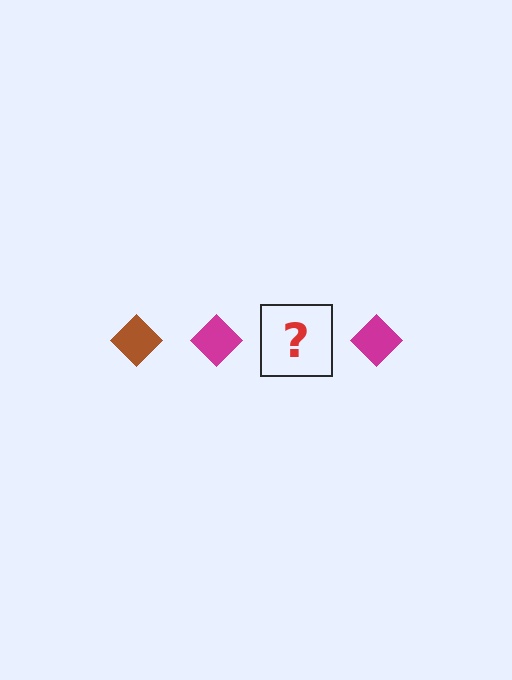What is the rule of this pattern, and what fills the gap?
The rule is that the pattern cycles through brown, magenta diamonds. The gap should be filled with a brown diamond.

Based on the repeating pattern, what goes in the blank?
The blank should be a brown diamond.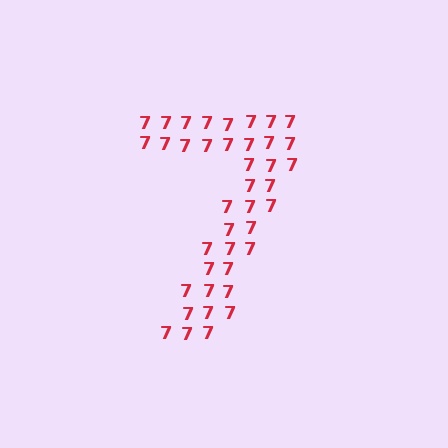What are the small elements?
The small elements are digit 7's.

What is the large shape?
The large shape is the digit 7.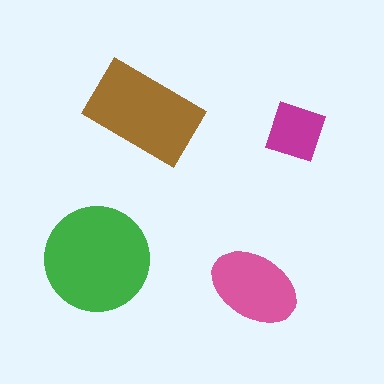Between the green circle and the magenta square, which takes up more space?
The green circle.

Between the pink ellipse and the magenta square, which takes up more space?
The pink ellipse.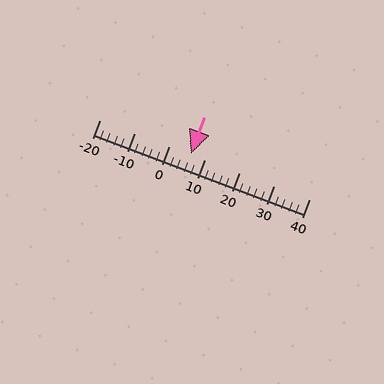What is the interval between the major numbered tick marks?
The major tick marks are spaced 10 units apart.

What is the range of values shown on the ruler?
The ruler shows values from -20 to 40.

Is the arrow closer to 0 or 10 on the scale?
The arrow is closer to 10.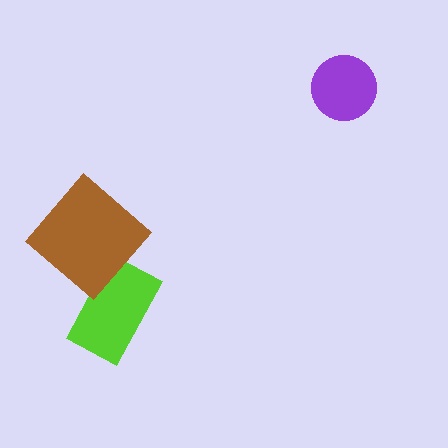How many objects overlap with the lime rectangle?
1 object overlaps with the lime rectangle.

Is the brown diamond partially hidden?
No, no other shape covers it.